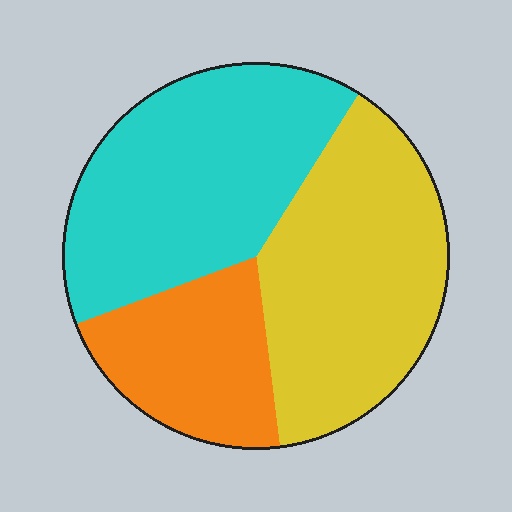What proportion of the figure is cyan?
Cyan covers roughly 40% of the figure.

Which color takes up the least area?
Orange, at roughly 20%.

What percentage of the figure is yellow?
Yellow covers roughly 40% of the figure.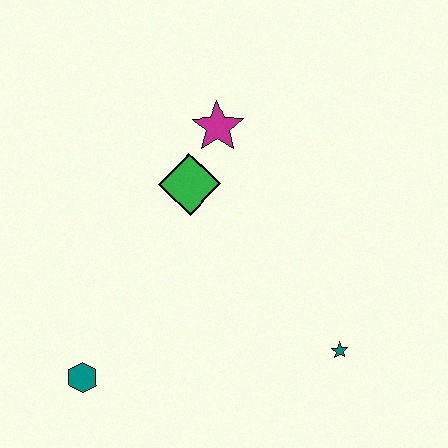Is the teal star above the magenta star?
No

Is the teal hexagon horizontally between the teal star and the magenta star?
No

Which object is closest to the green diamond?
The magenta star is closest to the green diamond.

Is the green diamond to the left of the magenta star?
Yes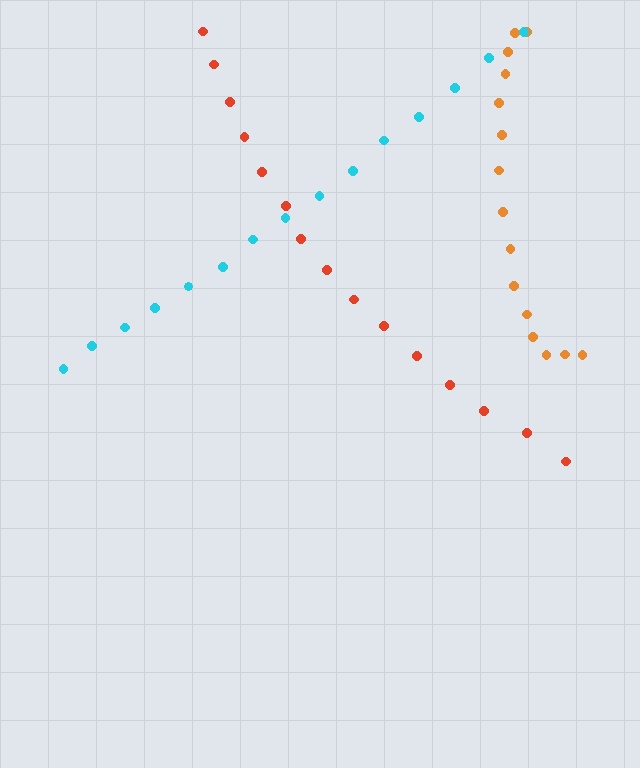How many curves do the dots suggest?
There are 3 distinct paths.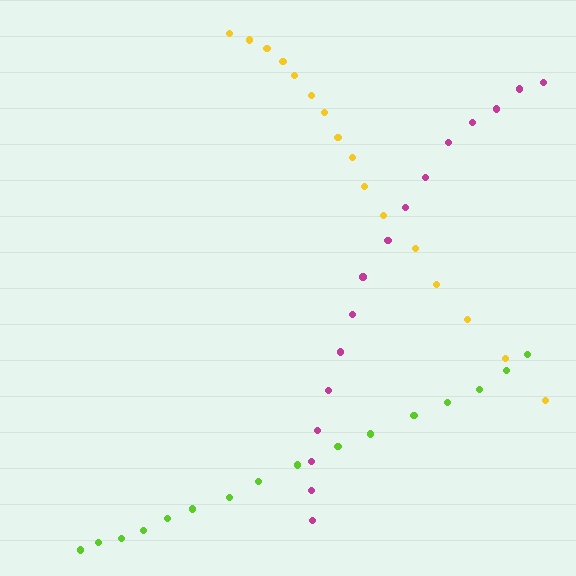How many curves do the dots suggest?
There are 3 distinct paths.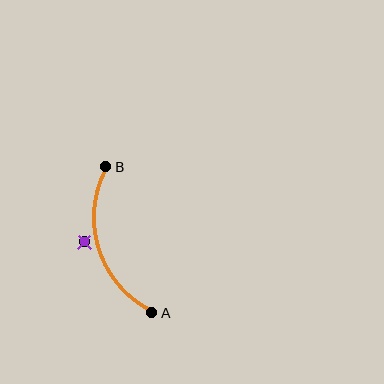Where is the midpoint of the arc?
The arc midpoint is the point on the curve farthest from the straight line joining A and B. It sits to the left of that line.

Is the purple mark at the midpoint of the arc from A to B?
No — the purple mark does not lie on the arc at all. It sits slightly outside the curve.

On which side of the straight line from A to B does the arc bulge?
The arc bulges to the left of the straight line connecting A and B.